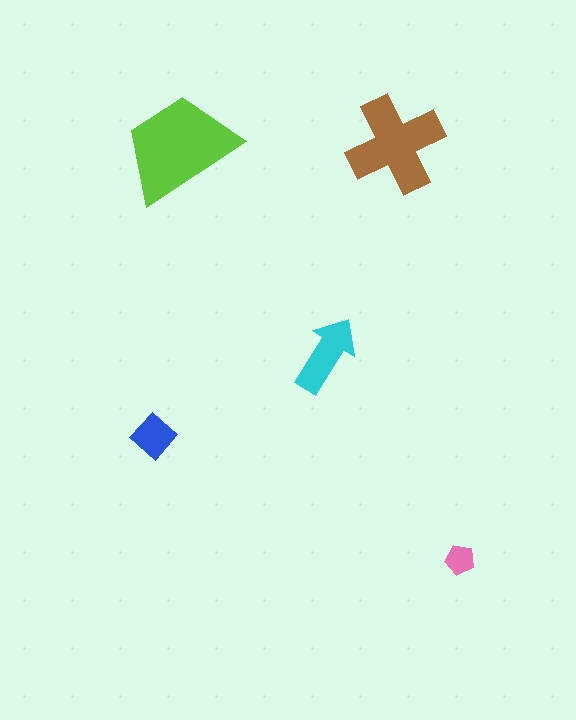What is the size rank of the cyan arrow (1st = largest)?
3rd.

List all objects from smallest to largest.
The pink pentagon, the blue diamond, the cyan arrow, the brown cross, the lime trapezoid.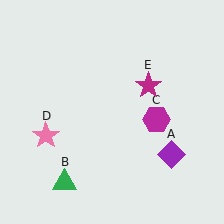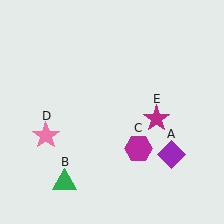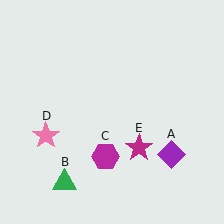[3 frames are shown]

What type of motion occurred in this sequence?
The magenta hexagon (object C), magenta star (object E) rotated clockwise around the center of the scene.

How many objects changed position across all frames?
2 objects changed position: magenta hexagon (object C), magenta star (object E).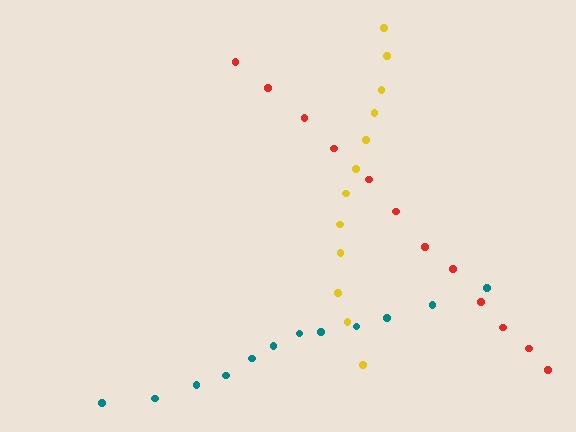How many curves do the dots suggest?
There are 3 distinct paths.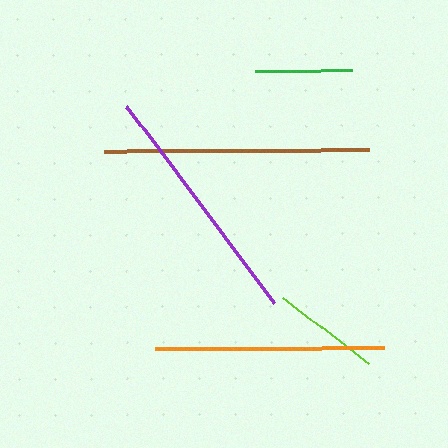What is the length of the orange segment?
The orange segment is approximately 229 pixels long.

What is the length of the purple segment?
The purple segment is approximately 246 pixels long.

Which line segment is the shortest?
The green line is the shortest at approximately 97 pixels.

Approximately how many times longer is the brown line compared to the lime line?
The brown line is approximately 2.4 times the length of the lime line.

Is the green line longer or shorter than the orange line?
The orange line is longer than the green line.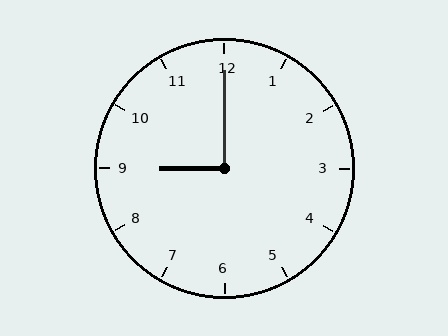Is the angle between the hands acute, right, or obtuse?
It is right.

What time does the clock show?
9:00.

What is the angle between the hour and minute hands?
Approximately 90 degrees.